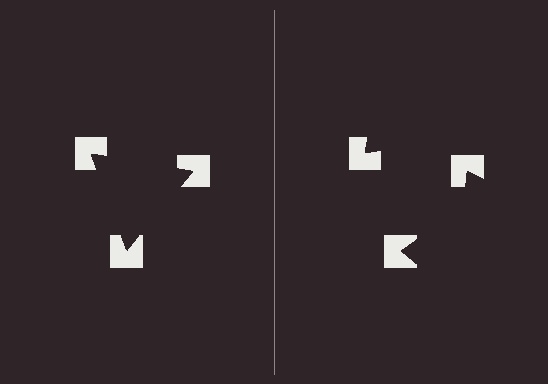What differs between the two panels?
The notched squares are positioned identically on both sides; only the wedge orientations differ. On the left they align to a triangle; on the right they are misaligned.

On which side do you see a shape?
An illusory triangle appears on the left side. On the right side the wedge cuts are rotated, so no coherent shape forms.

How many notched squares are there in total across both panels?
6 — 3 on each side.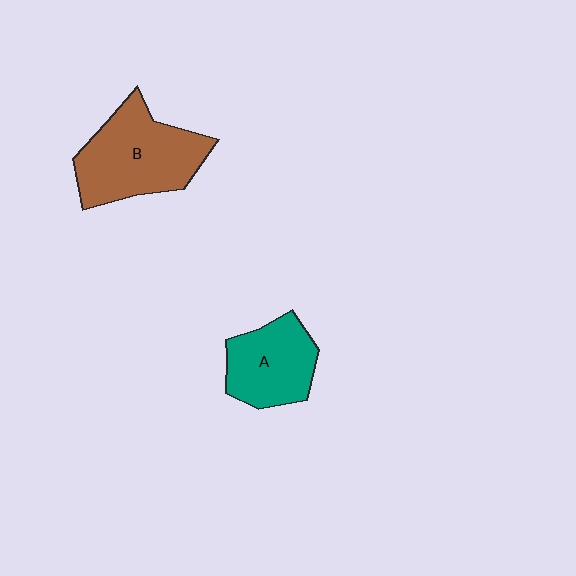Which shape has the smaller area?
Shape A (teal).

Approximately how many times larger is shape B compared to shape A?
Approximately 1.4 times.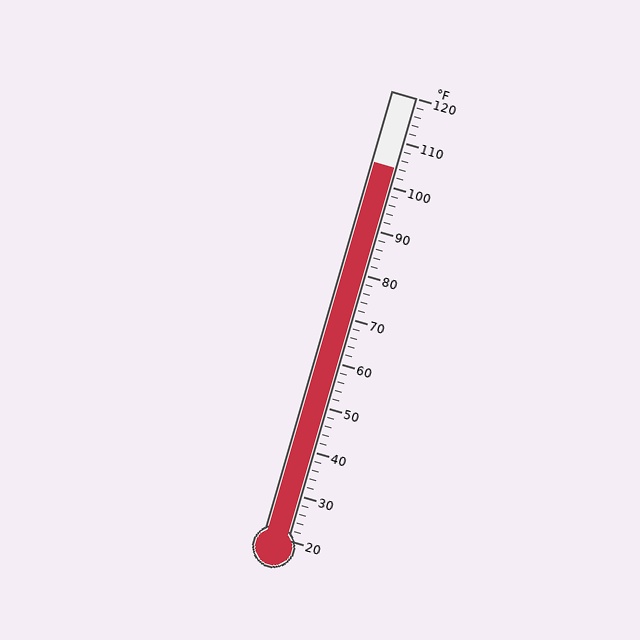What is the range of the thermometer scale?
The thermometer scale ranges from 20°F to 120°F.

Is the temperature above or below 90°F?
The temperature is above 90°F.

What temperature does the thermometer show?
The thermometer shows approximately 104°F.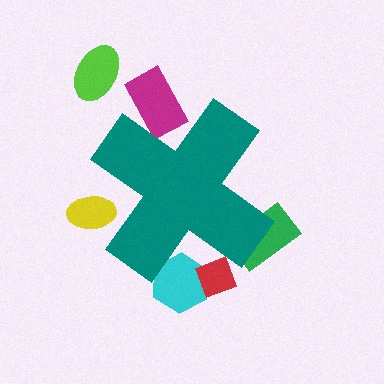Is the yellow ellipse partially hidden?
Yes, the yellow ellipse is partially hidden behind the teal cross.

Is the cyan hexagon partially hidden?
Yes, the cyan hexagon is partially hidden behind the teal cross.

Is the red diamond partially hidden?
Yes, the red diamond is partially hidden behind the teal cross.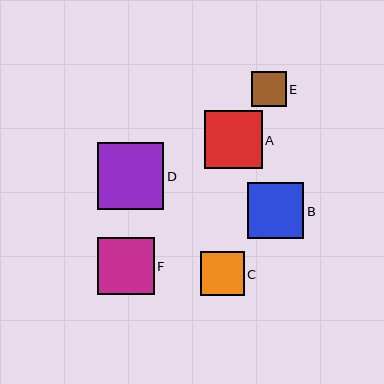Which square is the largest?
Square D is the largest with a size of approximately 67 pixels.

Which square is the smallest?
Square E is the smallest with a size of approximately 35 pixels.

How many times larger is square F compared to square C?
Square F is approximately 1.3 times the size of square C.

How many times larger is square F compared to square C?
Square F is approximately 1.3 times the size of square C.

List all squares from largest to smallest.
From largest to smallest: D, A, F, B, C, E.